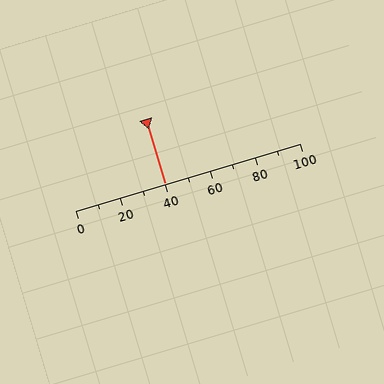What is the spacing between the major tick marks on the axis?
The major ticks are spaced 20 apart.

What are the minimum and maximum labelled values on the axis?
The axis runs from 0 to 100.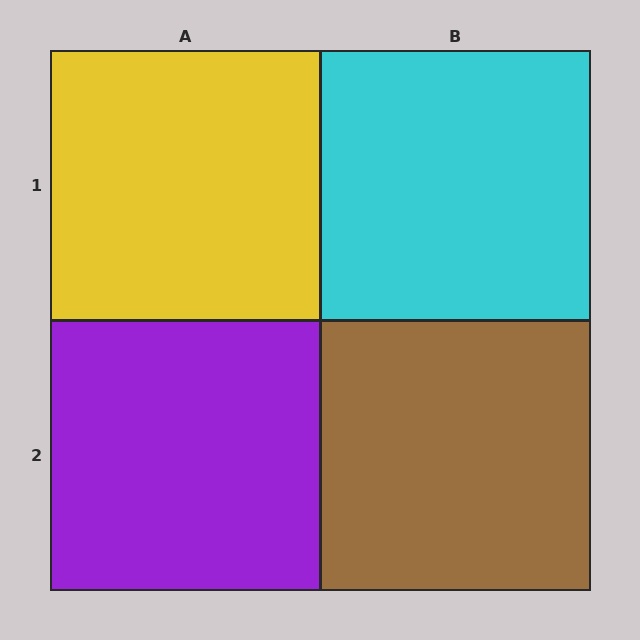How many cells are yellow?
1 cell is yellow.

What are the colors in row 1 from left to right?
Yellow, cyan.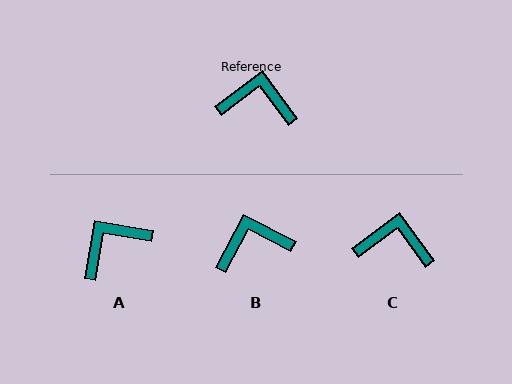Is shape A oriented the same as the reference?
No, it is off by about 43 degrees.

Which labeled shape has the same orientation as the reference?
C.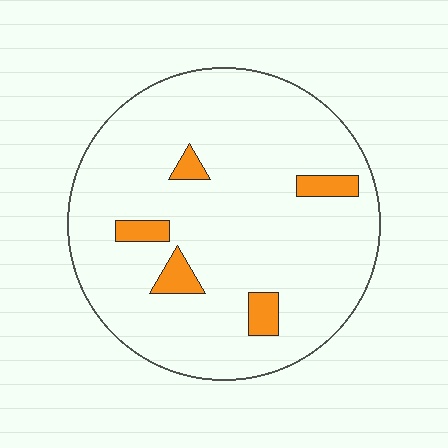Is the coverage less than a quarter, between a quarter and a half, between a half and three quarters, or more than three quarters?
Less than a quarter.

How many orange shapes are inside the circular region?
5.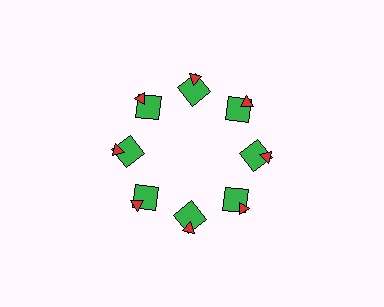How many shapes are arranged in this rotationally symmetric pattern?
There are 16 shapes, arranged in 8 groups of 2.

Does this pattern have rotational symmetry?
Yes, this pattern has 8-fold rotational symmetry. It looks the same after rotating 45 degrees around the center.